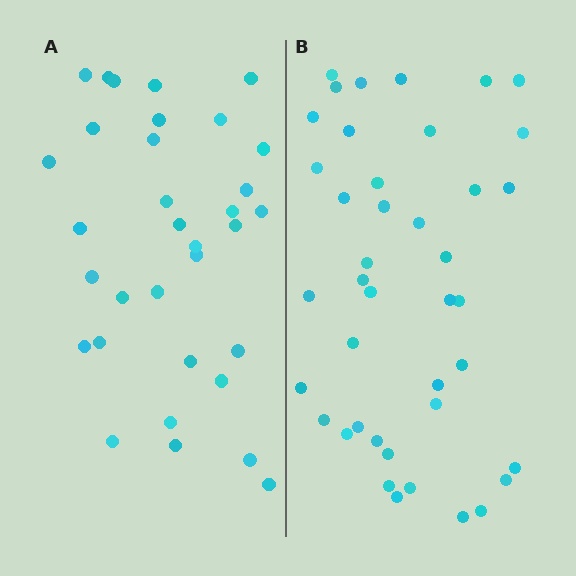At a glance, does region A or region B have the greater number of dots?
Region B (the right region) has more dots.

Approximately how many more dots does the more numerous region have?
Region B has roughly 8 or so more dots than region A.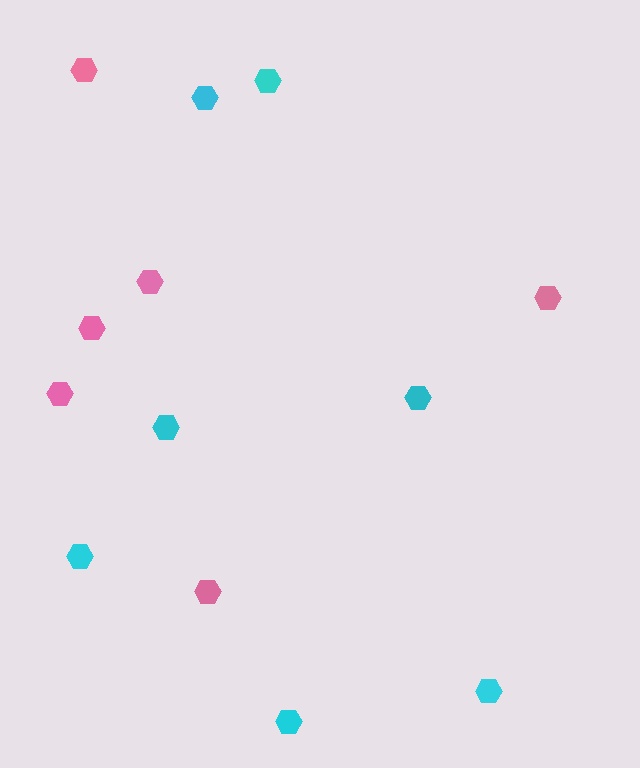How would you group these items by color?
There are 2 groups: one group of cyan hexagons (7) and one group of pink hexagons (6).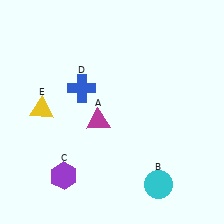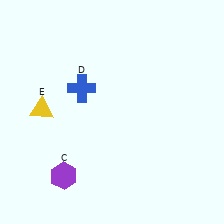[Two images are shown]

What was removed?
The cyan circle (B), the magenta triangle (A) were removed in Image 2.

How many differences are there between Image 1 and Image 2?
There are 2 differences between the two images.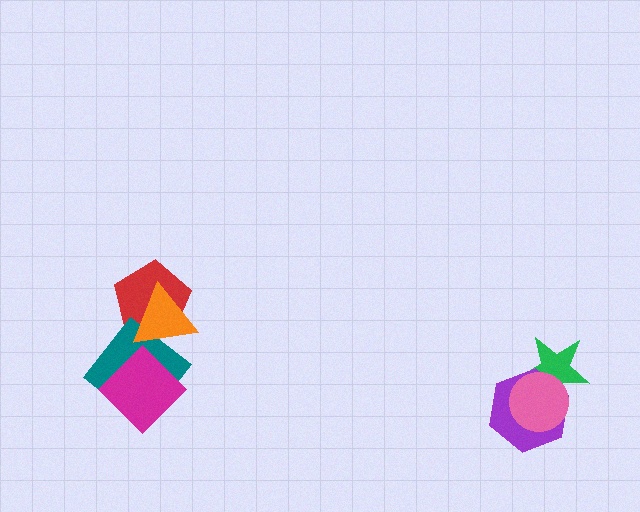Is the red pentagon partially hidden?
Yes, it is partially covered by another shape.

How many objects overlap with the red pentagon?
1 object overlaps with the red pentagon.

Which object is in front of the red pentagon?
The orange triangle is in front of the red pentagon.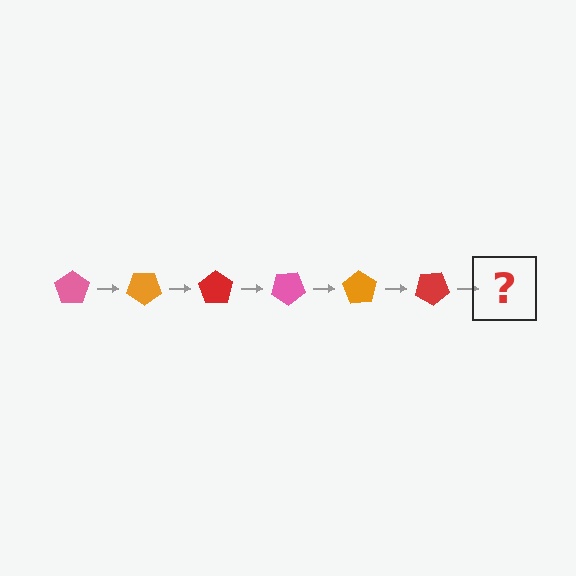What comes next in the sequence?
The next element should be a pink pentagon, rotated 210 degrees from the start.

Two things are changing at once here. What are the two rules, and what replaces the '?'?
The two rules are that it rotates 35 degrees each step and the color cycles through pink, orange, and red. The '?' should be a pink pentagon, rotated 210 degrees from the start.